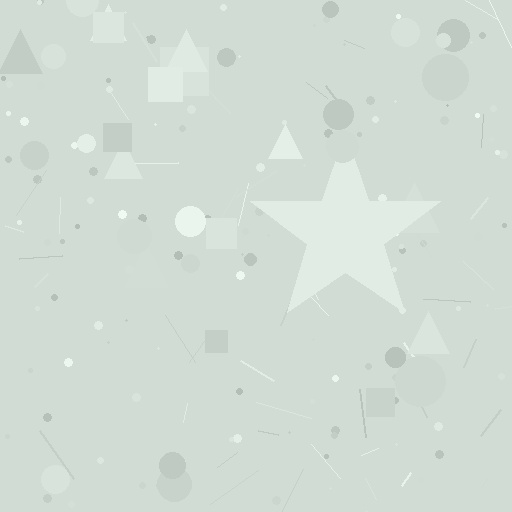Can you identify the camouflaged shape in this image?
The camouflaged shape is a star.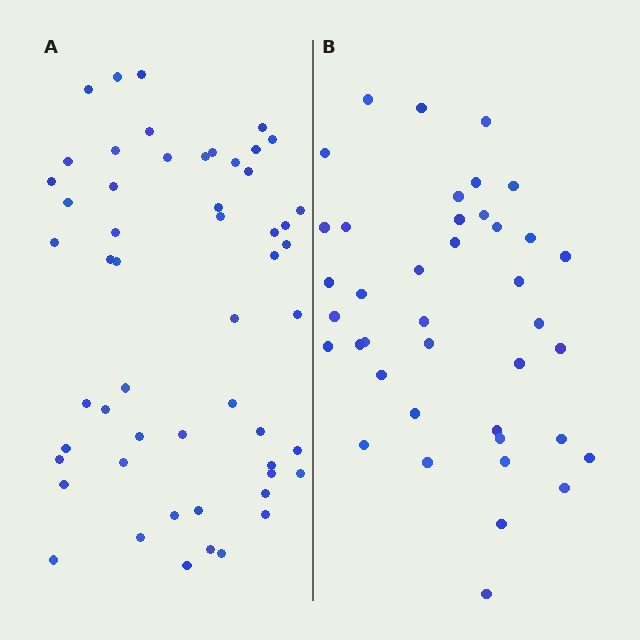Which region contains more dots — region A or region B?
Region A (the left region) has more dots.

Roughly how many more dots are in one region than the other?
Region A has approximately 15 more dots than region B.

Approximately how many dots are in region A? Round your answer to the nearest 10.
About 50 dots. (The exact count is 54, which rounds to 50.)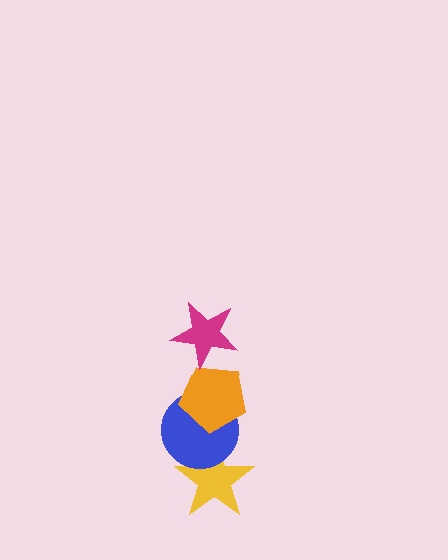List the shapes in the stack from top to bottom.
From top to bottom: the magenta star, the orange pentagon, the blue circle, the yellow star.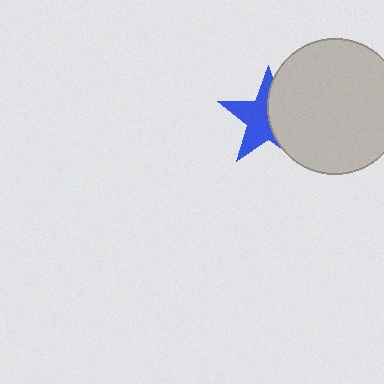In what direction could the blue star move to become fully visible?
The blue star could move left. That would shift it out from behind the light gray circle entirely.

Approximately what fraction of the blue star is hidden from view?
Roughly 45% of the blue star is hidden behind the light gray circle.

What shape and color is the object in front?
The object in front is a light gray circle.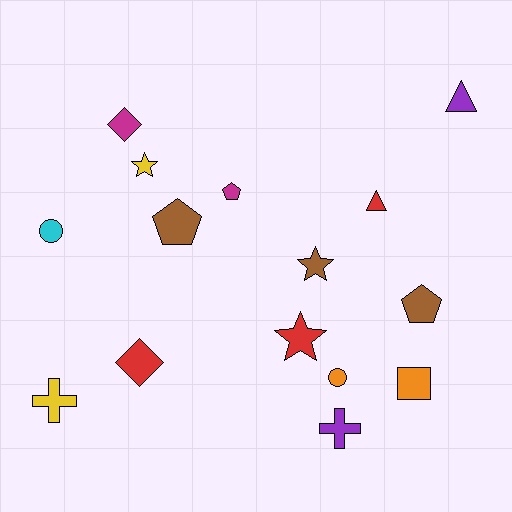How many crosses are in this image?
There are 2 crosses.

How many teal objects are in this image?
There are no teal objects.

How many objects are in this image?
There are 15 objects.